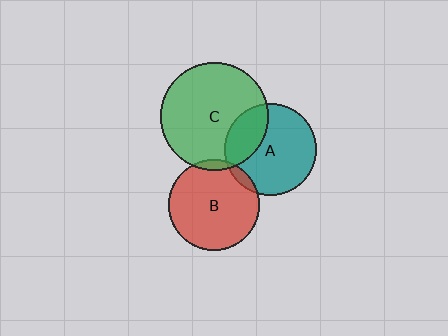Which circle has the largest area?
Circle C (green).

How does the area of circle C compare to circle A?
Approximately 1.4 times.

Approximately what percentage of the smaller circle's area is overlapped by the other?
Approximately 5%.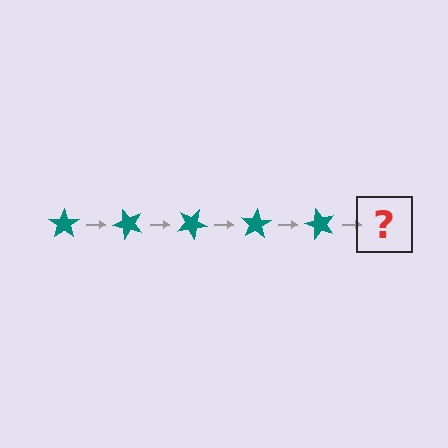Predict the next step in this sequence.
The next step is a teal star rotated 250 degrees.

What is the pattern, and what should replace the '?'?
The pattern is that the star rotates 50 degrees each step. The '?' should be a teal star rotated 250 degrees.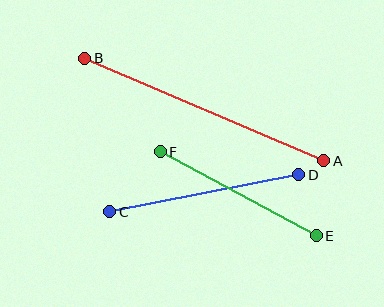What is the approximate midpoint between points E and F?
The midpoint is at approximately (238, 194) pixels.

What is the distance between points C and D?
The distance is approximately 193 pixels.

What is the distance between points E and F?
The distance is approximately 177 pixels.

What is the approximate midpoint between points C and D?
The midpoint is at approximately (204, 193) pixels.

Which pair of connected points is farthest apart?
Points A and B are farthest apart.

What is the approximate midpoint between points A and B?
The midpoint is at approximately (204, 110) pixels.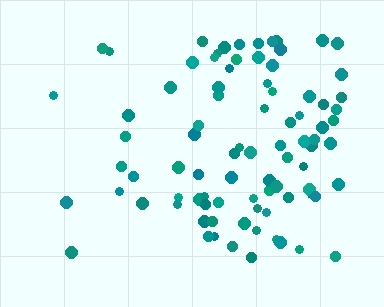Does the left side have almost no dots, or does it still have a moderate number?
Still a moderate number, just noticeably fewer than the right.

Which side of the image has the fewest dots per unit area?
The left.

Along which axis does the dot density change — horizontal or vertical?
Horizontal.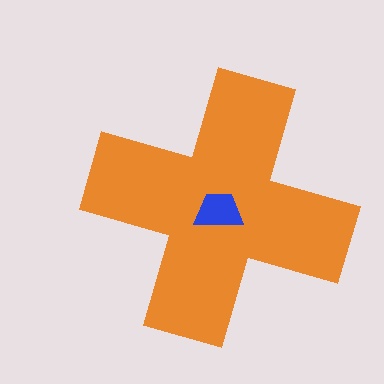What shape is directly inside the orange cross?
The blue trapezoid.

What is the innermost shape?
The blue trapezoid.